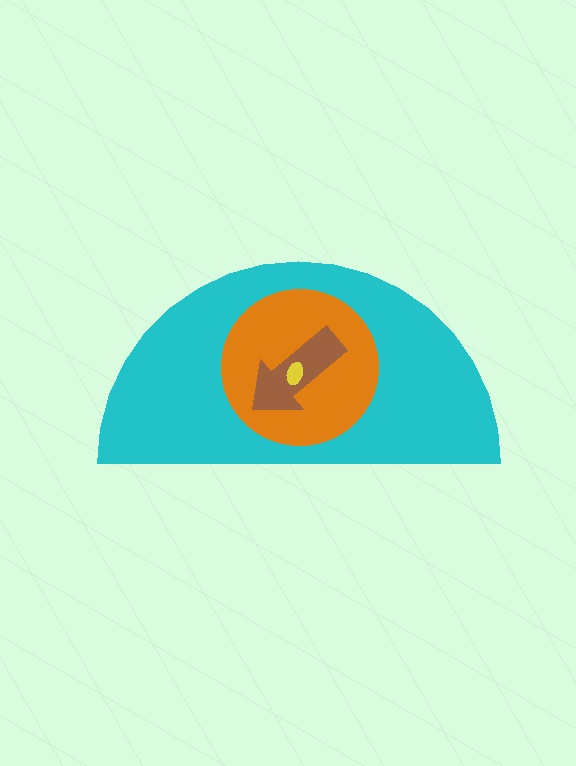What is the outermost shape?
The cyan semicircle.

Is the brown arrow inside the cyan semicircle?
Yes.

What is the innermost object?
The yellow ellipse.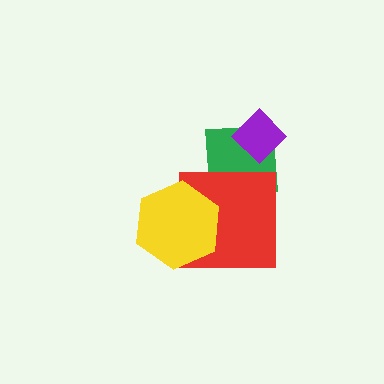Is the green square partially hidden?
Yes, it is partially covered by another shape.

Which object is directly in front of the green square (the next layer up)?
The red square is directly in front of the green square.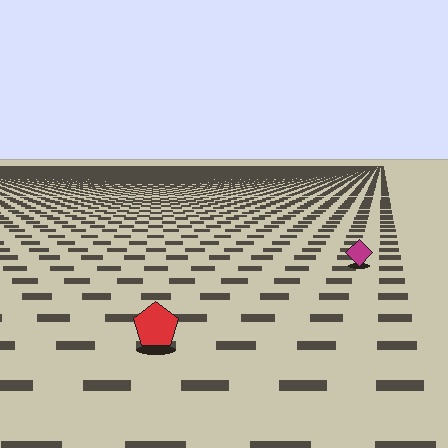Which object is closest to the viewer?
The red pentagon is closest. The texture marks near it are larger and more spread out.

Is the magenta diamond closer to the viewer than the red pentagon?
No. The red pentagon is closer — you can tell from the texture gradient: the ground texture is coarser near it.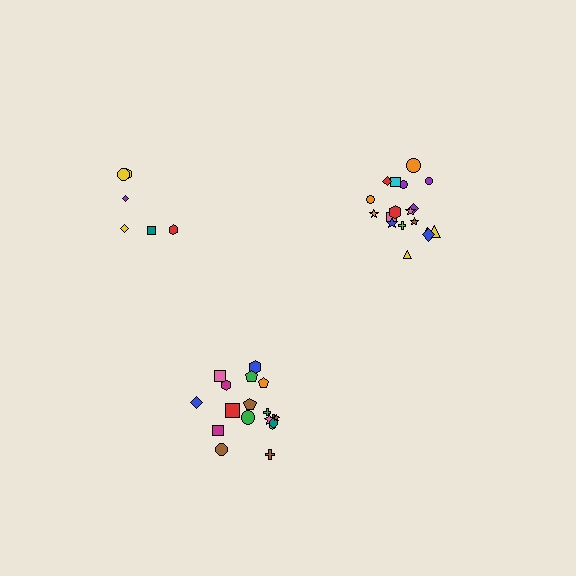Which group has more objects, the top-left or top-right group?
The top-right group.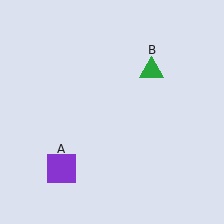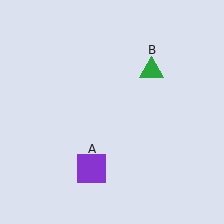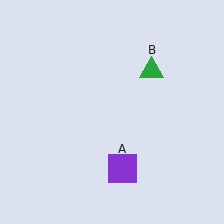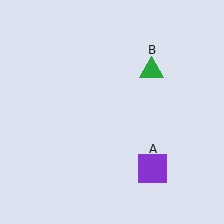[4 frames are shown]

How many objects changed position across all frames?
1 object changed position: purple square (object A).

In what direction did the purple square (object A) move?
The purple square (object A) moved right.